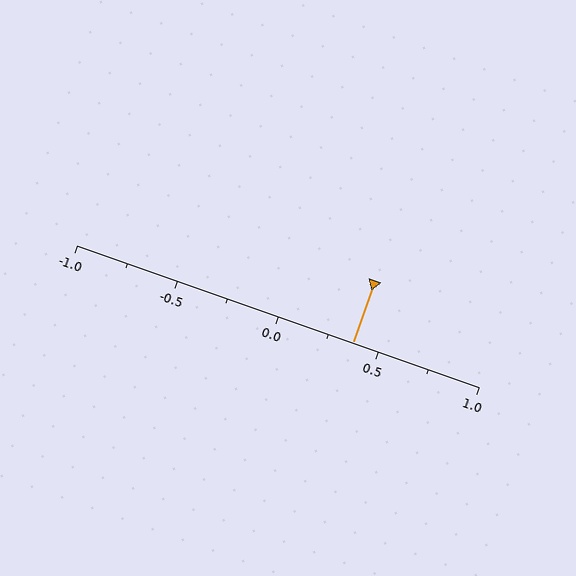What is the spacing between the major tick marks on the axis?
The major ticks are spaced 0.5 apart.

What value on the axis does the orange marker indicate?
The marker indicates approximately 0.38.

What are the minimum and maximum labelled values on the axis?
The axis runs from -1.0 to 1.0.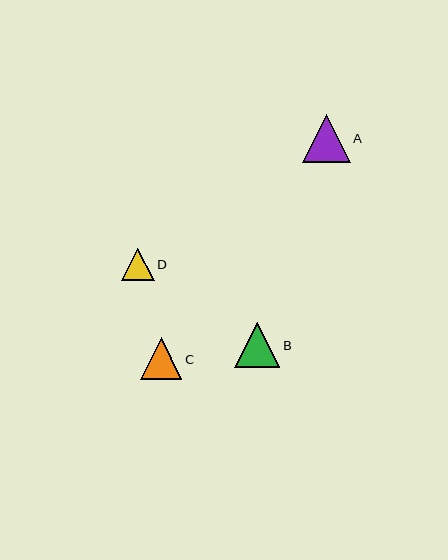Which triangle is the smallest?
Triangle D is the smallest with a size of approximately 33 pixels.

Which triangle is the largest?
Triangle A is the largest with a size of approximately 48 pixels.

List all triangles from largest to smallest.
From largest to smallest: A, B, C, D.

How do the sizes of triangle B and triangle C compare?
Triangle B and triangle C are approximately the same size.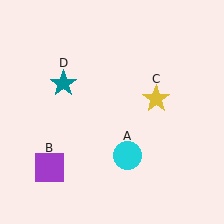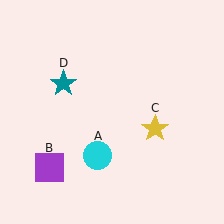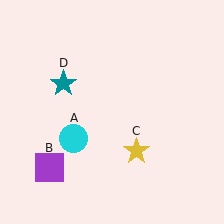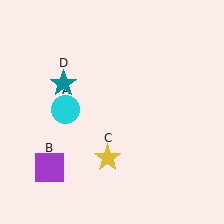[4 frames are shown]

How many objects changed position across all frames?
2 objects changed position: cyan circle (object A), yellow star (object C).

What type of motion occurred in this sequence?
The cyan circle (object A), yellow star (object C) rotated clockwise around the center of the scene.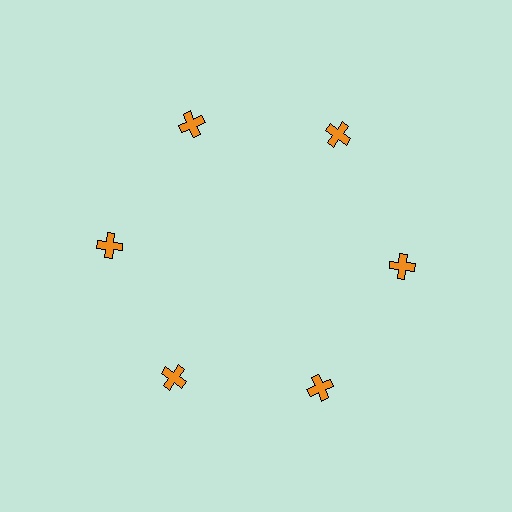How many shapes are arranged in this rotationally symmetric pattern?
There are 6 shapes, arranged in 6 groups of 1.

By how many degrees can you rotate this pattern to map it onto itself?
The pattern maps onto itself every 60 degrees of rotation.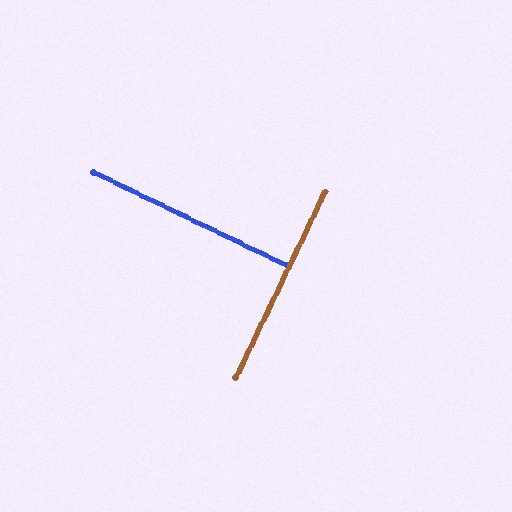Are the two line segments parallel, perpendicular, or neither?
Perpendicular — they meet at approximately 90°.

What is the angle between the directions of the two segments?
Approximately 90 degrees.